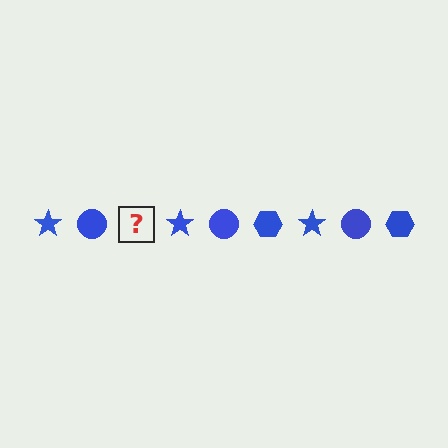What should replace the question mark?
The question mark should be replaced with a blue hexagon.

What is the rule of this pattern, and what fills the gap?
The rule is that the pattern cycles through star, circle, hexagon shapes in blue. The gap should be filled with a blue hexagon.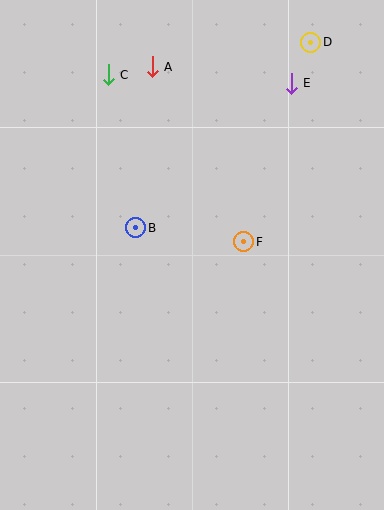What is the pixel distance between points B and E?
The distance between B and E is 212 pixels.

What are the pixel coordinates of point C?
Point C is at (108, 75).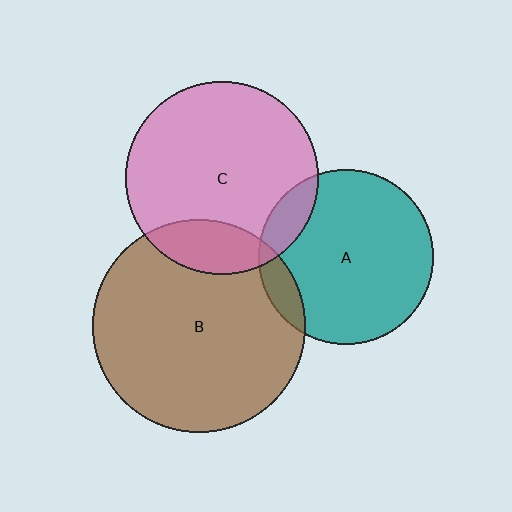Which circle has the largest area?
Circle B (brown).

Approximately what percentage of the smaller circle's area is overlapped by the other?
Approximately 10%.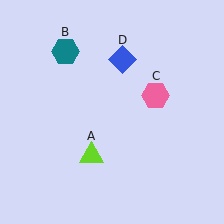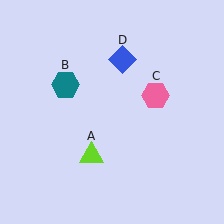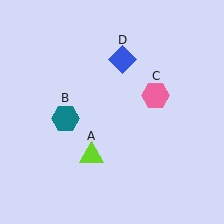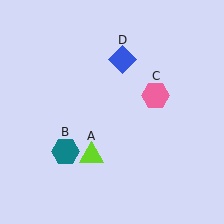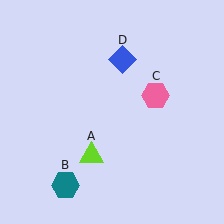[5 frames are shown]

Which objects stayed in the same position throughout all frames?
Lime triangle (object A) and pink hexagon (object C) and blue diamond (object D) remained stationary.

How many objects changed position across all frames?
1 object changed position: teal hexagon (object B).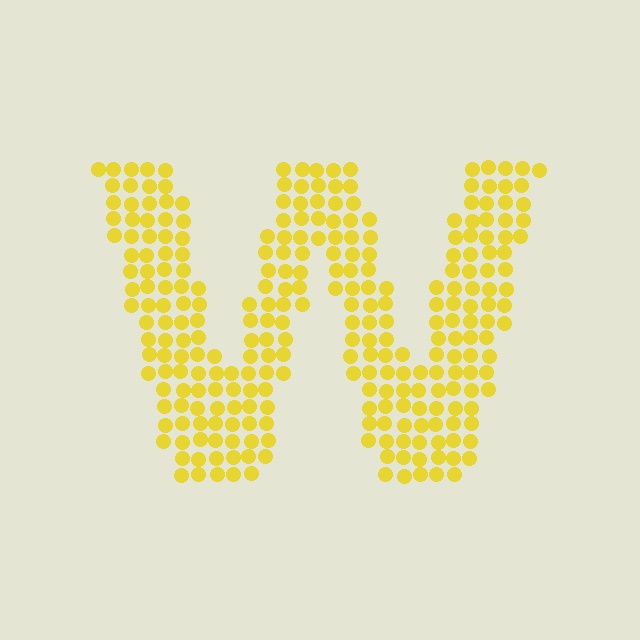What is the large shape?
The large shape is the letter W.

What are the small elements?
The small elements are circles.